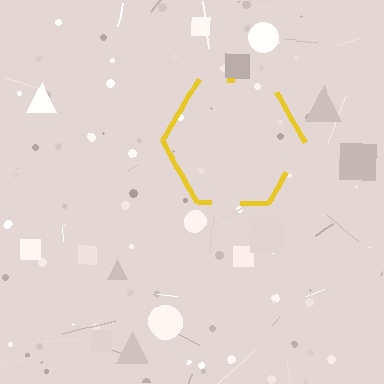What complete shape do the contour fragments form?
The contour fragments form a hexagon.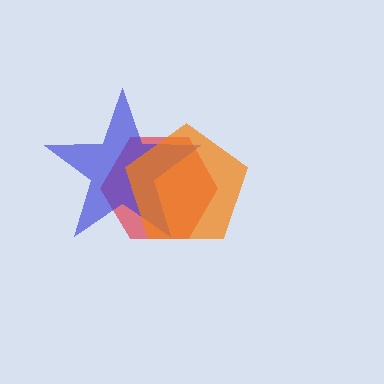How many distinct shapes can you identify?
There are 3 distinct shapes: a red hexagon, a blue star, an orange pentagon.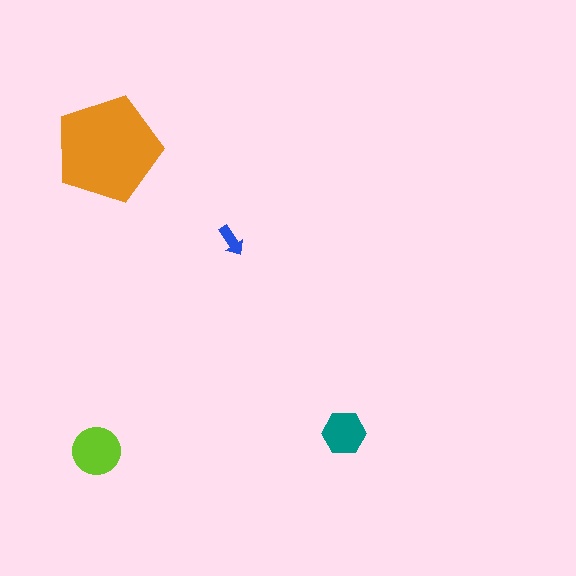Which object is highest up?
The orange pentagon is topmost.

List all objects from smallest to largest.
The blue arrow, the teal hexagon, the lime circle, the orange pentagon.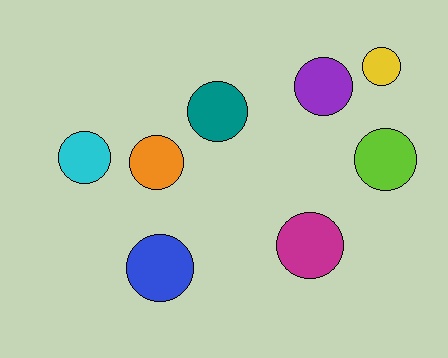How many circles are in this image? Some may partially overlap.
There are 8 circles.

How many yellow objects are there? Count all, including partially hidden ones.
There is 1 yellow object.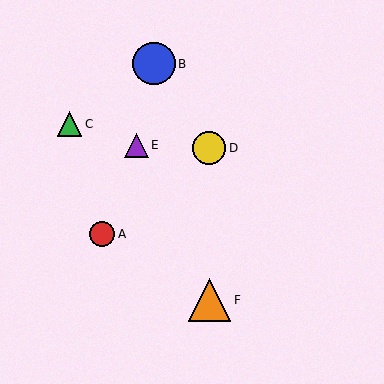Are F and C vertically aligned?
No, F is at x≈209 and C is at x≈69.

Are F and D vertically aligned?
Yes, both are at x≈209.